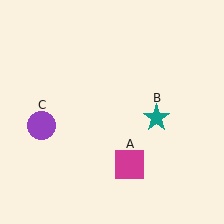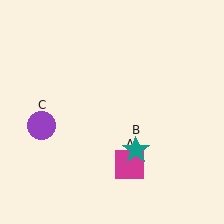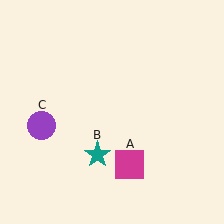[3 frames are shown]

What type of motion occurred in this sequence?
The teal star (object B) rotated clockwise around the center of the scene.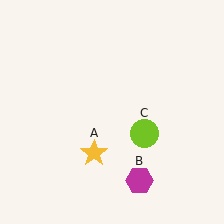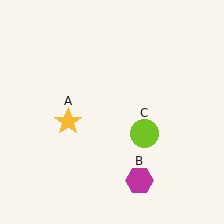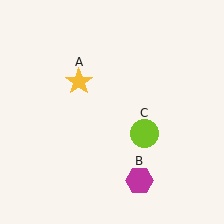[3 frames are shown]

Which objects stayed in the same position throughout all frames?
Magenta hexagon (object B) and lime circle (object C) remained stationary.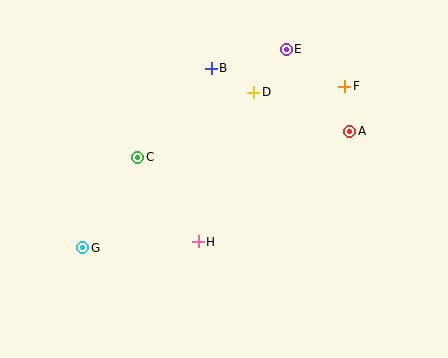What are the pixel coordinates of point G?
Point G is at (83, 248).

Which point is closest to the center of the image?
Point H at (198, 242) is closest to the center.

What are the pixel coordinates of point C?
Point C is at (138, 157).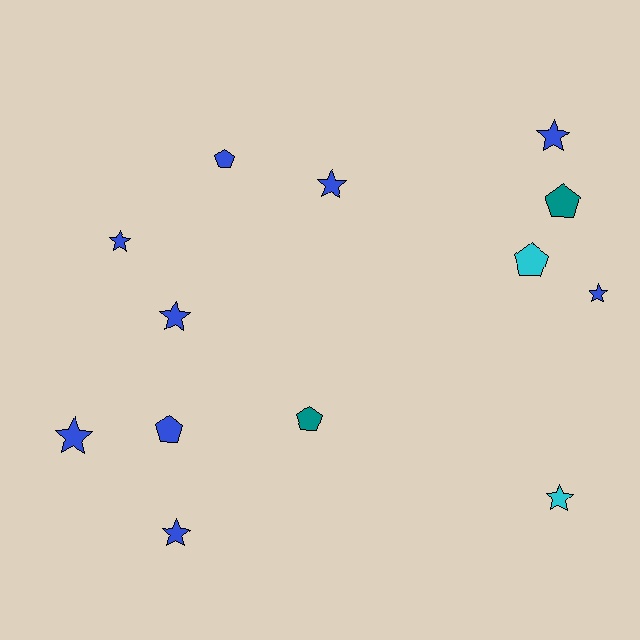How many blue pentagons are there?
There are 2 blue pentagons.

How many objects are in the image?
There are 13 objects.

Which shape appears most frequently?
Star, with 8 objects.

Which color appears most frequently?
Blue, with 9 objects.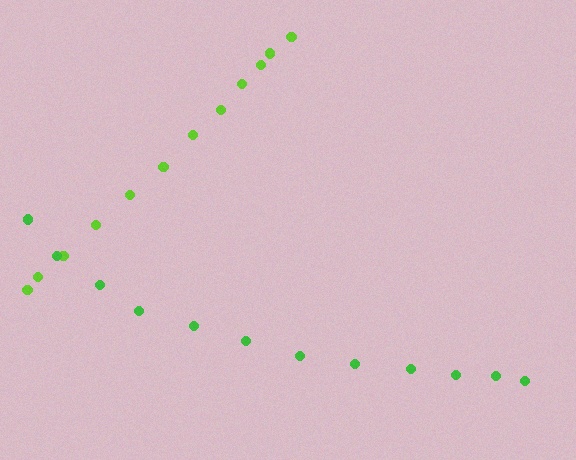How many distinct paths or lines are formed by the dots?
There are 2 distinct paths.